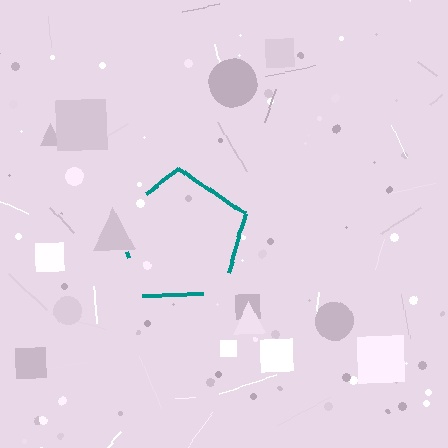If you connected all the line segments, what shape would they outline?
They would outline a pentagon.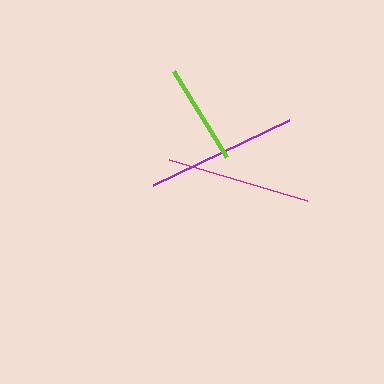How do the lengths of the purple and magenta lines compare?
The purple and magenta lines are approximately the same length.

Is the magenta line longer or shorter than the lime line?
The magenta line is longer than the lime line.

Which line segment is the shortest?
The lime line is the shortest at approximately 101 pixels.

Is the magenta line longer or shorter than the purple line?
The purple line is longer than the magenta line.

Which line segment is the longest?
The purple line is the longest at approximately 151 pixels.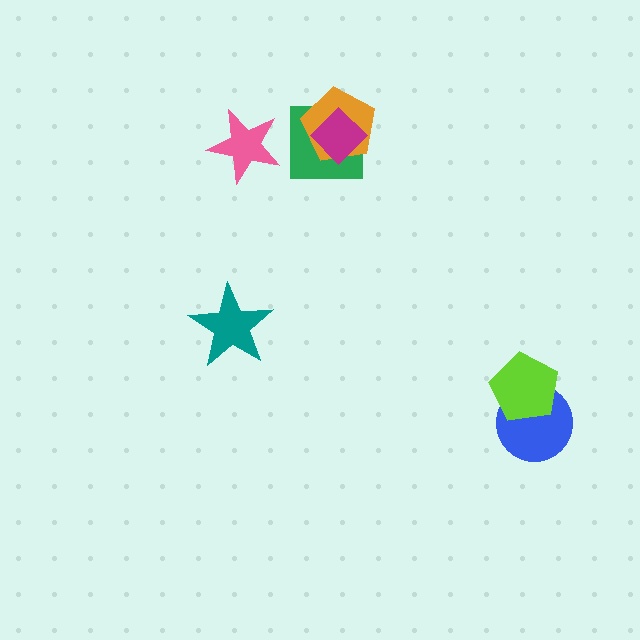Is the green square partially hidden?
Yes, it is partially covered by another shape.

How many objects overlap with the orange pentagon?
2 objects overlap with the orange pentagon.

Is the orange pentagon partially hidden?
Yes, it is partially covered by another shape.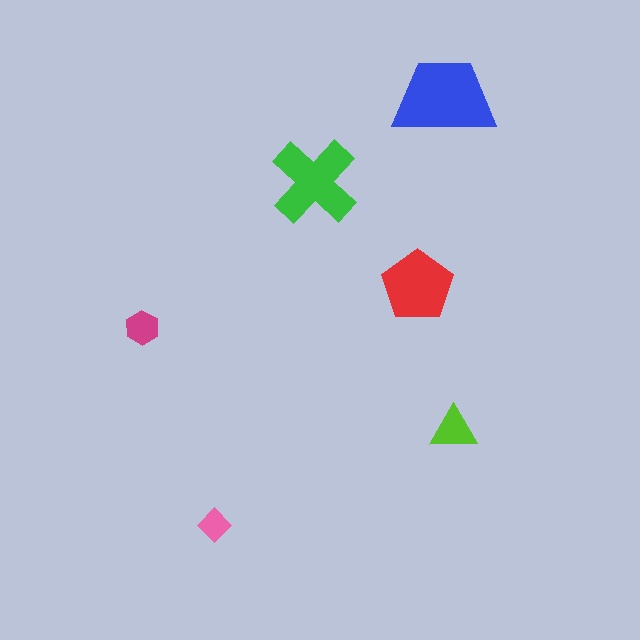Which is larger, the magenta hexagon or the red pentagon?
The red pentagon.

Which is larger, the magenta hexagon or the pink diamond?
The magenta hexagon.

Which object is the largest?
The blue trapezoid.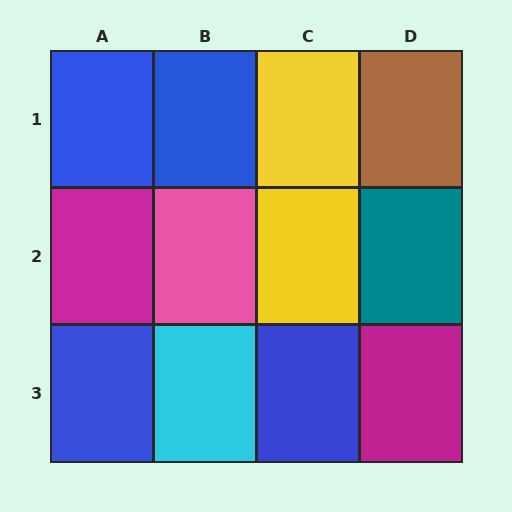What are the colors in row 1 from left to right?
Blue, blue, yellow, brown.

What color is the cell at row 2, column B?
Pink.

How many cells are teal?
1 cell is teal.